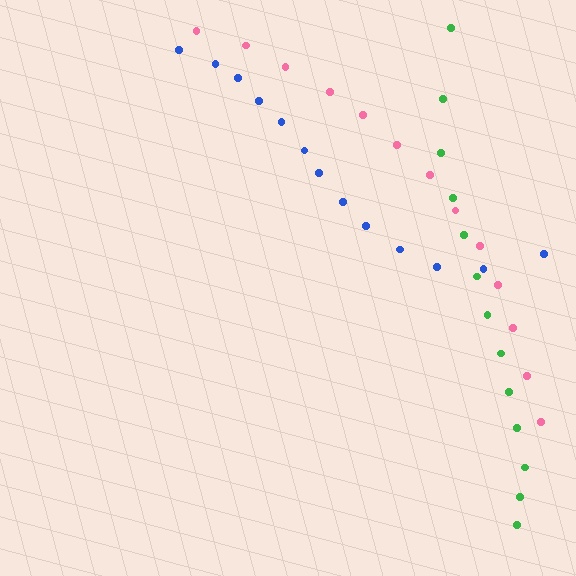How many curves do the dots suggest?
There are 3 distinct paths.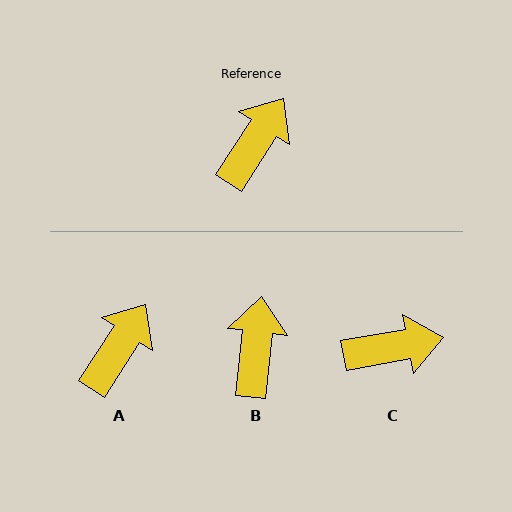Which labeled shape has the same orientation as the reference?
A.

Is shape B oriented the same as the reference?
No, it is off by about 26 degrees.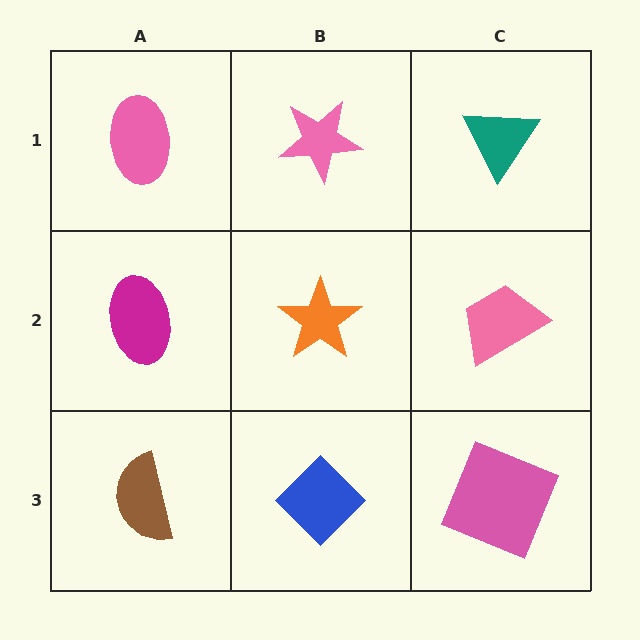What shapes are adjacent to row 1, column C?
A pink trapezoid (row 2, column C), a pink star (row 1, column B).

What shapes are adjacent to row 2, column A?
A pink ellipse (row 1, column A), a brown semicircle (row 3, column A), an orange star (row 2, column B).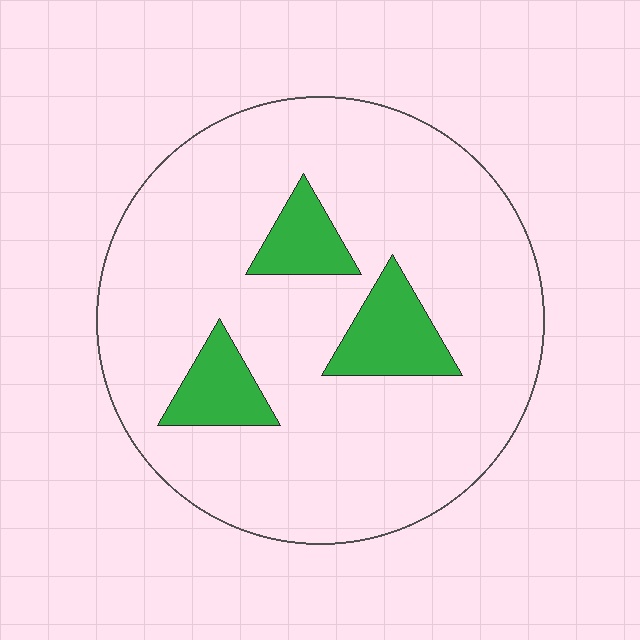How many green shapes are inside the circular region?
3.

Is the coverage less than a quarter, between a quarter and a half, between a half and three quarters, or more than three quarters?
Less than a quarter.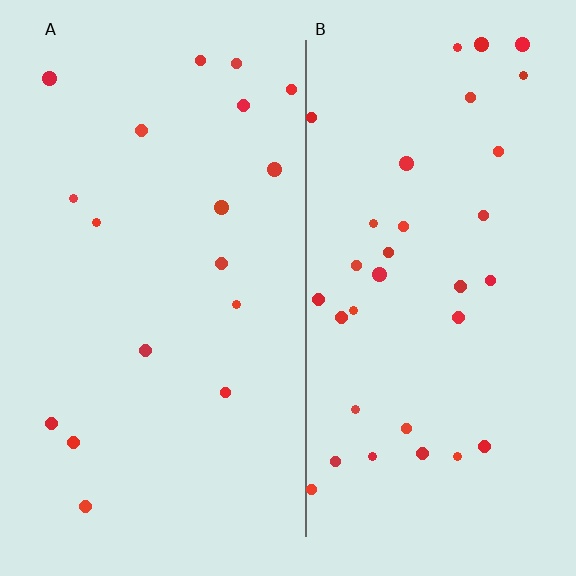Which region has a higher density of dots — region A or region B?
B (the right).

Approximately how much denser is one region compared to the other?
Approximately 1.9× — region B over region A.